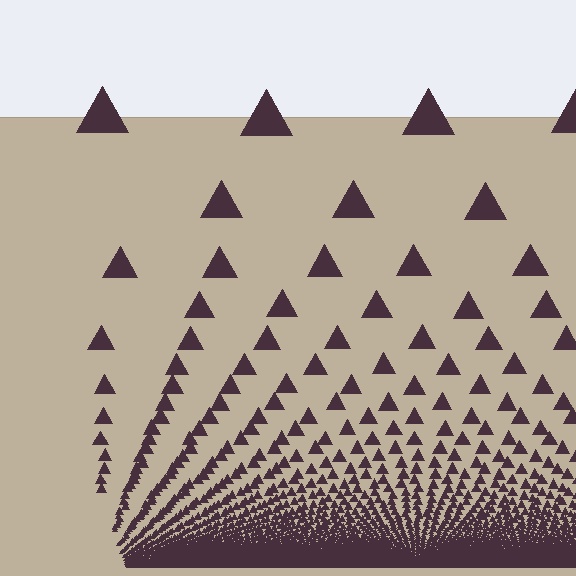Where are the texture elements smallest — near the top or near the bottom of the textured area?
Near the bottom.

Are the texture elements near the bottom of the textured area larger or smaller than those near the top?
Smaller. The gradient is inverted — elements near the bottom are smaller and denser.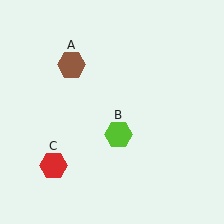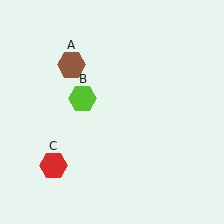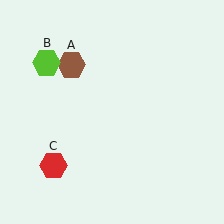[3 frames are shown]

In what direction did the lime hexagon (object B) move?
The lime hexagon (object B) moved up and to the left.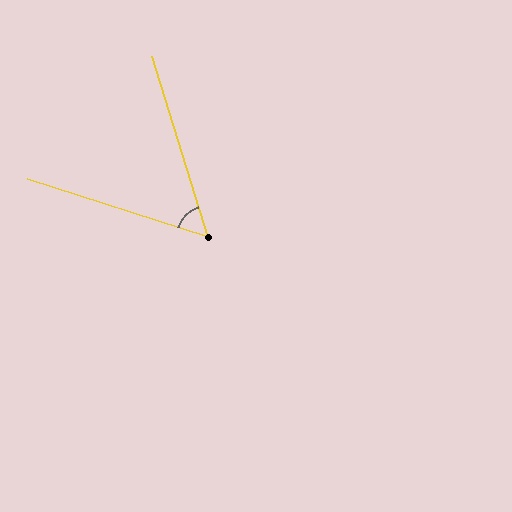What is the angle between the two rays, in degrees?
Approximately 55 degrees.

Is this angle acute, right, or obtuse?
It is acute.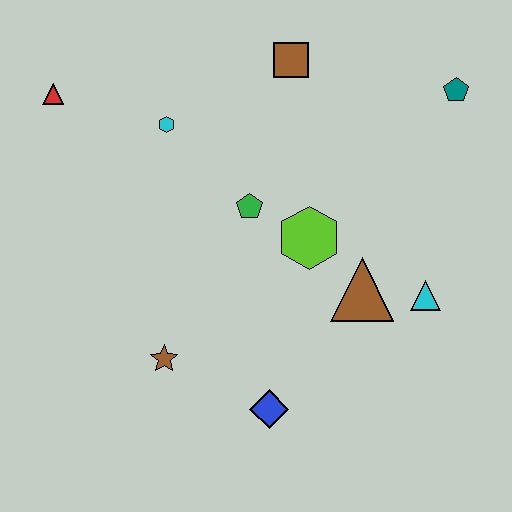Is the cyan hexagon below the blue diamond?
No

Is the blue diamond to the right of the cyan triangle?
No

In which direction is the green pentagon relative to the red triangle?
The green pentagon is to the right of the red triangle.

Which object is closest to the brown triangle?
The cyan triangle is closest to the brown triangle.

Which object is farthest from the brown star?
The teal pentagon is farthest from the brown star.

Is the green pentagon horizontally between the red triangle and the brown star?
No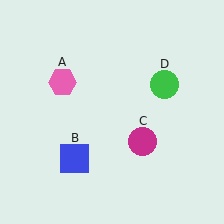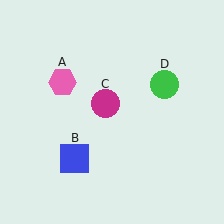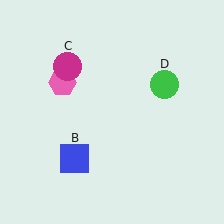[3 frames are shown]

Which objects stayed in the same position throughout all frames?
Pink hexagon (object A) and blue square (object B) and green circle (object D) remained stationary.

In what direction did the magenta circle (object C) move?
The magenta circle (object C) moved up and to the left.